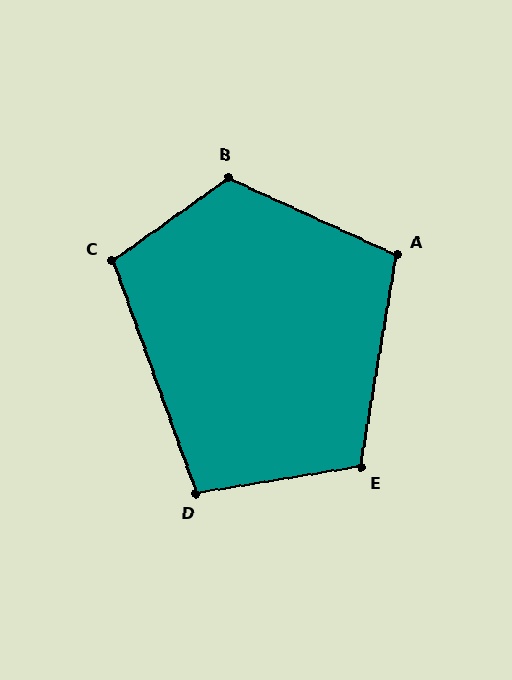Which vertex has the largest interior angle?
B, at approximately 120 degrees.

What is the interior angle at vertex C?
Approximately 106 degrees (obtuse).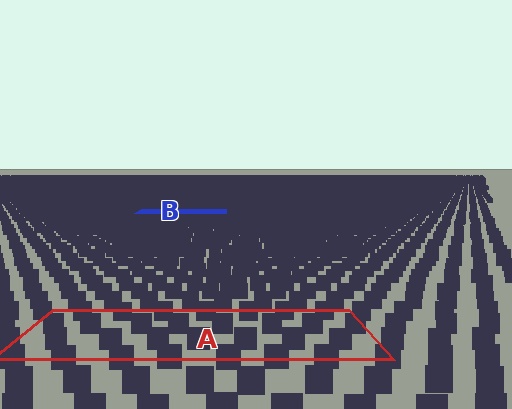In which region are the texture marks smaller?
The texture marks are smaller in region B, because it is farther away.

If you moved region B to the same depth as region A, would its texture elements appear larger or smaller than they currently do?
They would appear larger. At a closer depth, the same texture elements are projected at a bigger on-screen size.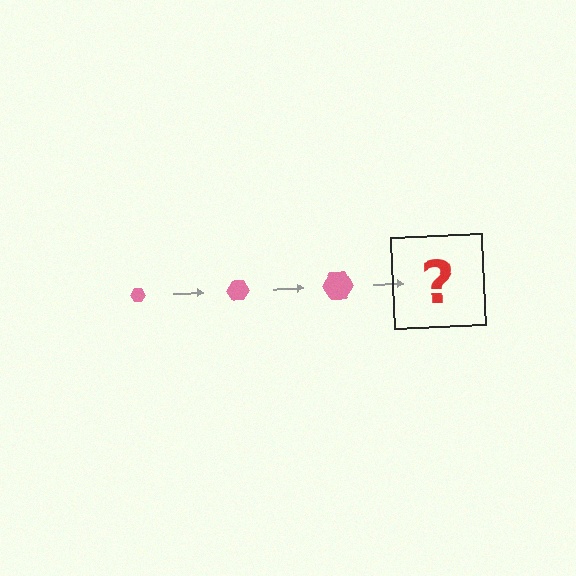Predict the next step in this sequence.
The next step is a pink hexagon, larger than the previous one.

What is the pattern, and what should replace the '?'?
The pattern is that the hexagon gets progressively larger each step. The '?' should be a pink hexagon, larger than the previous one.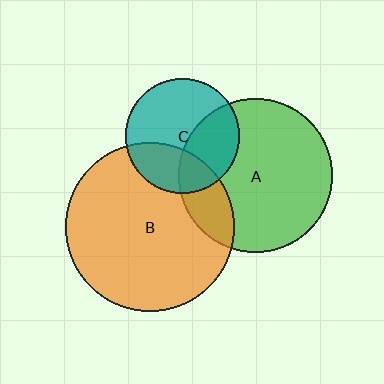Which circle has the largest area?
Circle B (orange).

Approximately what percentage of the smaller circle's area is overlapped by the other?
Approximately 35%.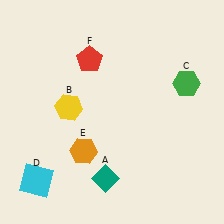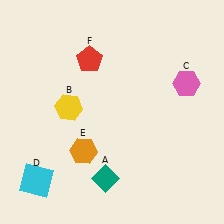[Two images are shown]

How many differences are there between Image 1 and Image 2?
There is 1 difference between the two images.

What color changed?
The hexagon (C) changed from green in Image 1 to pink in Image 2.